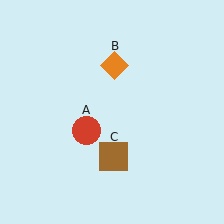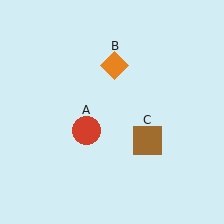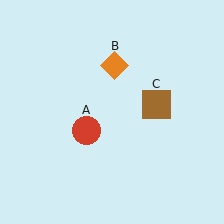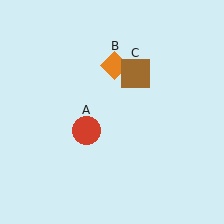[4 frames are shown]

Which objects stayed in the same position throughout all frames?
Red circle (object A) and orange diamond (object B) remained stationary.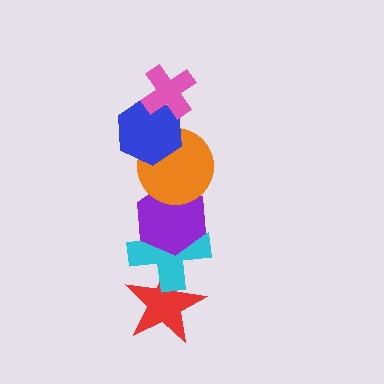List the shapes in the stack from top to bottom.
From top to bottom: the pink cross, the blue hexagon, the orange circle, the purple hexagon, the cyan cross, the red star.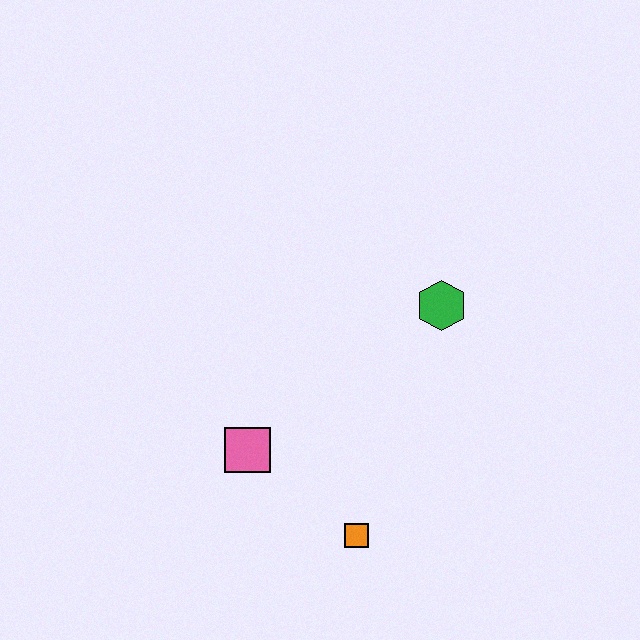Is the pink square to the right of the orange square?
No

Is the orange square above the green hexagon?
No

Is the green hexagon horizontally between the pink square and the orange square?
No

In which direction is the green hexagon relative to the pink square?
The green hexagon is to the right of the pink square.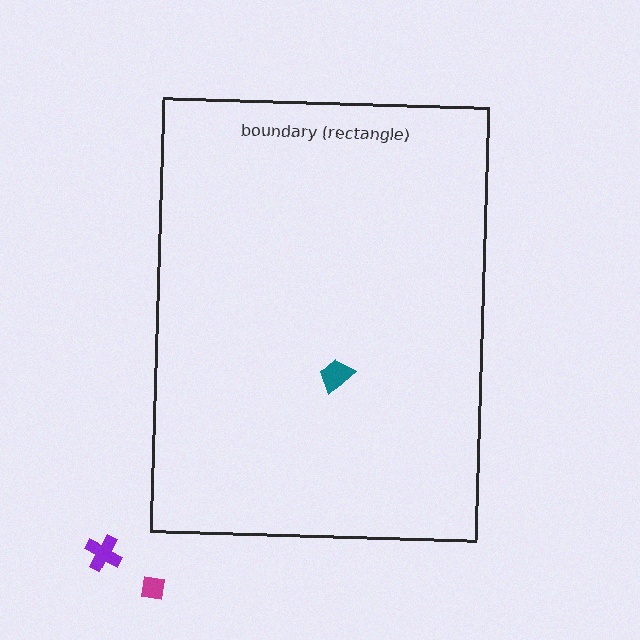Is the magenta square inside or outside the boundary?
Outside.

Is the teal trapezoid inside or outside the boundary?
Inside.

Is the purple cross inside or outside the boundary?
Outside.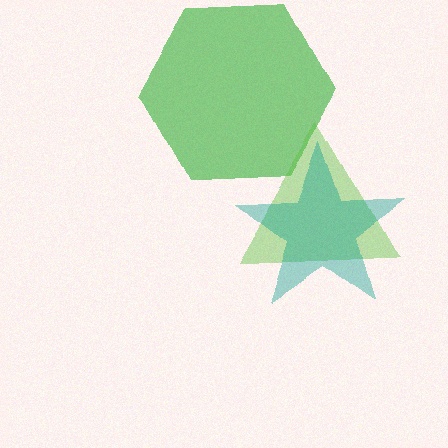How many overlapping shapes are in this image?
There are 3 overlapping shapes in the image.